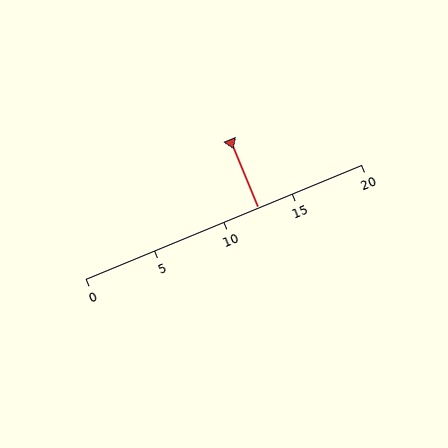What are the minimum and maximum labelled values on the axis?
The axis runs from 0 to 20.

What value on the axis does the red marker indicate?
The marker indicates approximately 12.5.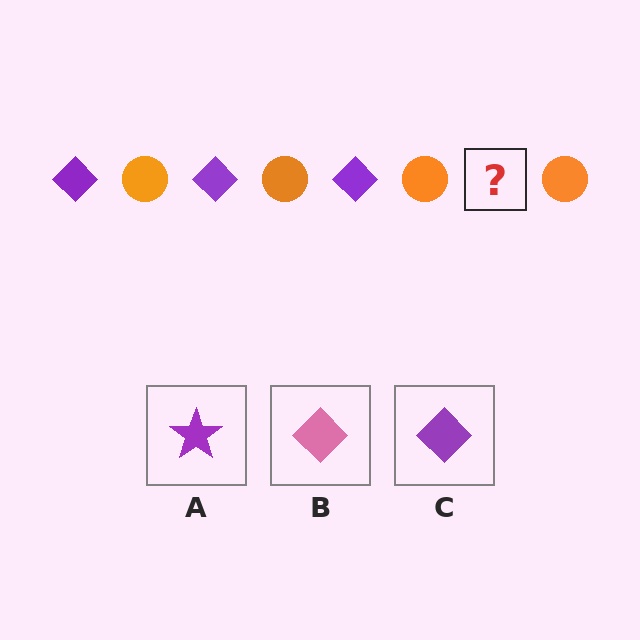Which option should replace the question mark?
Option C.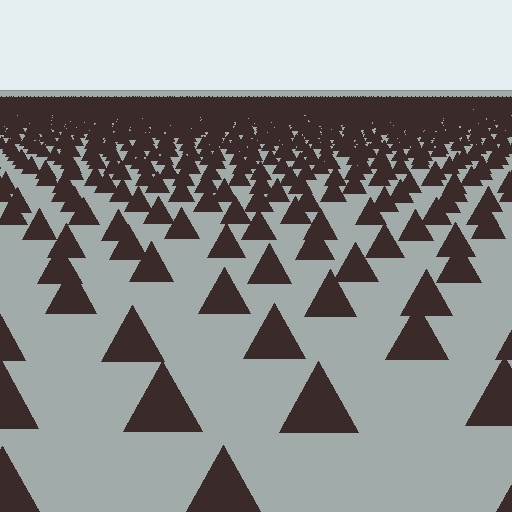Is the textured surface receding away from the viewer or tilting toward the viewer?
The surface is receding away from the viewer. Texture elements get smaller and denser toward the top.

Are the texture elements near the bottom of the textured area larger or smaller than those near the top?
Larger. Near the bottom, elements are closer to the viewer and appear at a bigger on-screen size.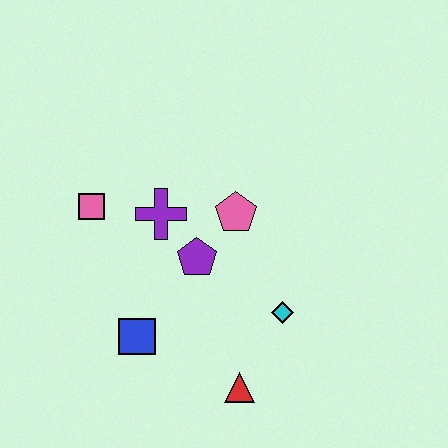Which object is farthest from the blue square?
The pink pentagon is farthest from the blue square.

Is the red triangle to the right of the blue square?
Yes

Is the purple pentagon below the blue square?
No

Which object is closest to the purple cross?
The purple pentagon is closest to the purple cross.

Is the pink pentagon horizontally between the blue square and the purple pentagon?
No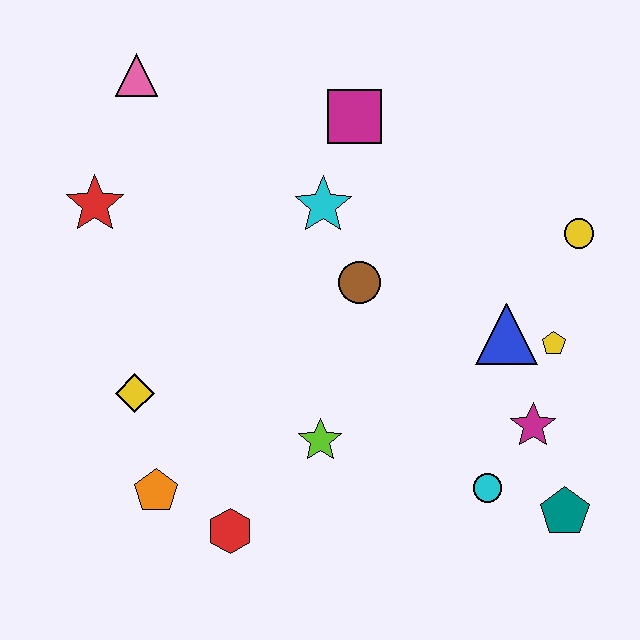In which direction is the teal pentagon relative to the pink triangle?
The teal pentagon is below the pink triangle.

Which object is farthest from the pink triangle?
The teal pentagon is farthest from the pink triangle.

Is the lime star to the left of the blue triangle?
Yes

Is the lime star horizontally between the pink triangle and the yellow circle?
Yes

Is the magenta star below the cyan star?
Yes